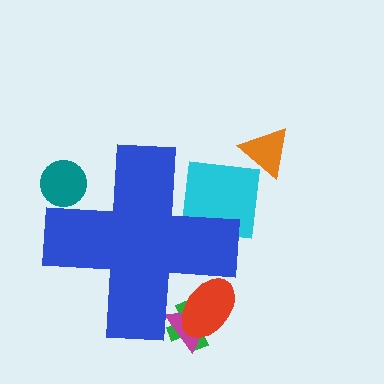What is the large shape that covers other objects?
A blue cross.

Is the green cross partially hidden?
Yes, the green cross is partially hidden behind the blue cross.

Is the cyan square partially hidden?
Yes, the cyan square is partially hidden behind the blue cross.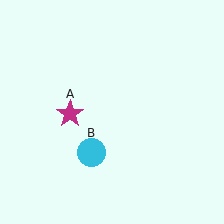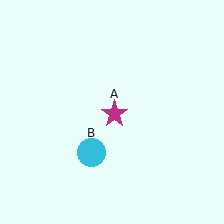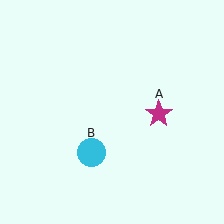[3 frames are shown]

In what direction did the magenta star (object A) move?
The magenta star (object A) moved right.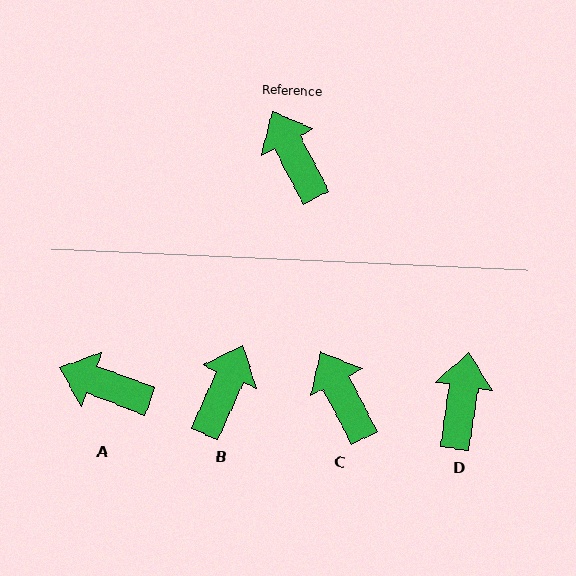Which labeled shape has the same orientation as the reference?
C.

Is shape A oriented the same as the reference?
No, it is off by about 42 degrees.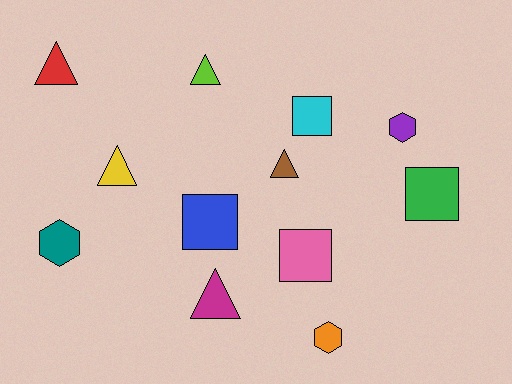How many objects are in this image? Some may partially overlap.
There are 12 objects.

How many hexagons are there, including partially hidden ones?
There are 3 hexagons.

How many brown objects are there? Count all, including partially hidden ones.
There is 1 brown object.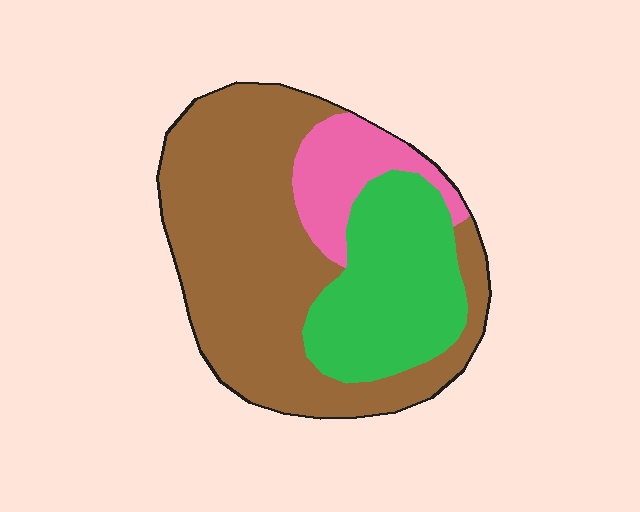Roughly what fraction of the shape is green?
Green takes up about one quarter (1/4) of the shape.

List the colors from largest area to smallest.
From largest to smallest: brown, green, pink.